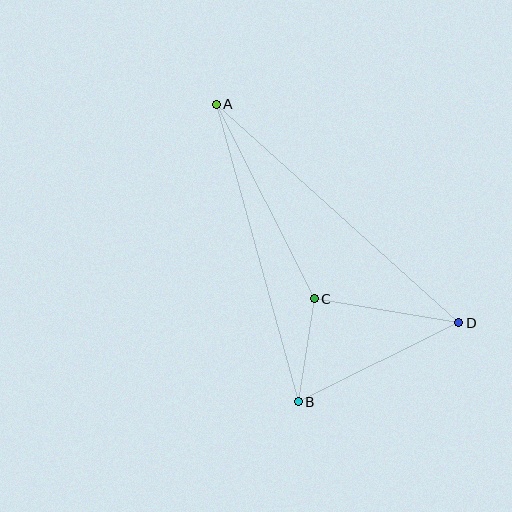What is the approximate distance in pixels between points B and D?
The distance between B and D is approximately 179 pixels.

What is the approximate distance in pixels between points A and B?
The distance between A and B is approximately 308 pixels.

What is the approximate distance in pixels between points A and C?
The distance between A and C is approximately 218 pixels.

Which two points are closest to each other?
Points B and C are closest to each other.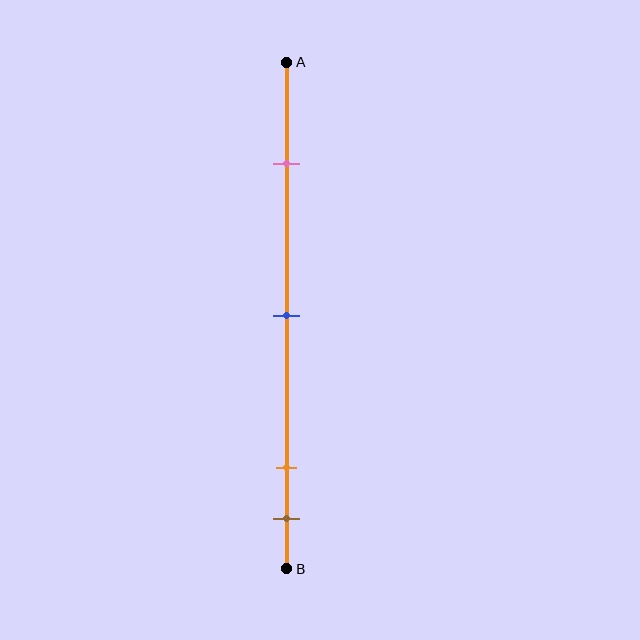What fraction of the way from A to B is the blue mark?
The blue mark is approximately 50% (0.5) of the way from A to B.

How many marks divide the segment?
There are 4 marks dividing the segment.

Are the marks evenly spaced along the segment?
No, the marks are not evenly spaced.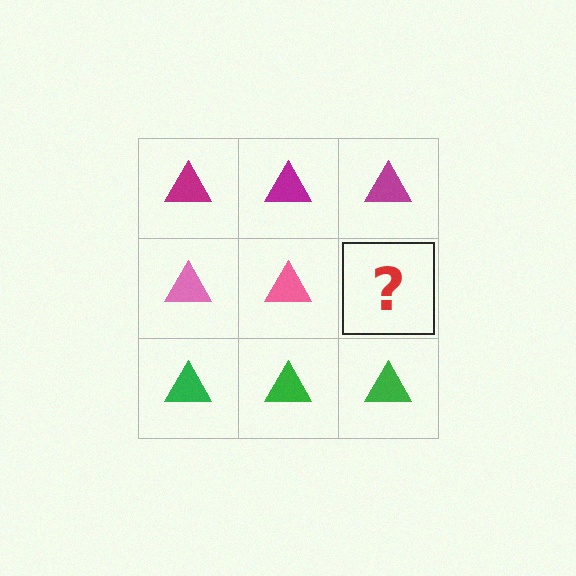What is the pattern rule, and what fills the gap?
The rule is that each row has a consistent color. The gap should be filled with a pink triangle.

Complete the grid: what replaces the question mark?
The question mark should be replaced with a pink triangle.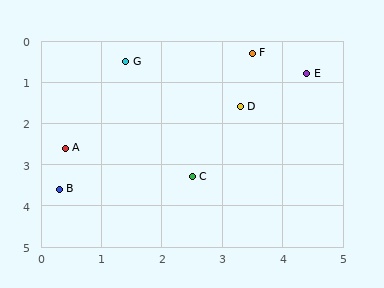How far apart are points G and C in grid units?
Points G and C are about 3.0 grid units apart.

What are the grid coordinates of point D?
Point D is at approximately (3.3, 1.6).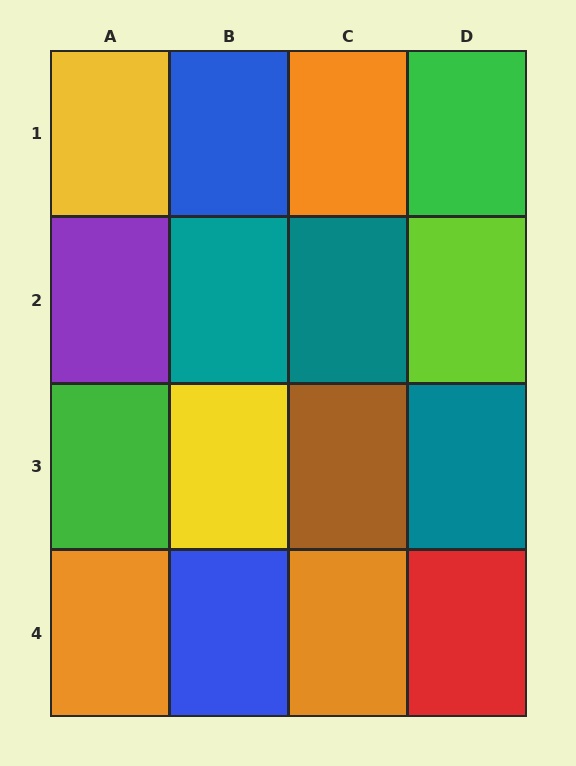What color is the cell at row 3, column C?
Brown.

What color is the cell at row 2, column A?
Purple.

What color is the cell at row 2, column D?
Lime.